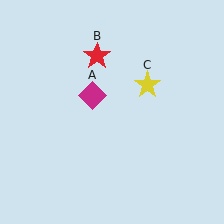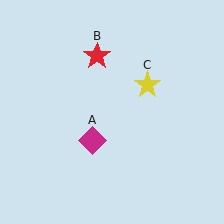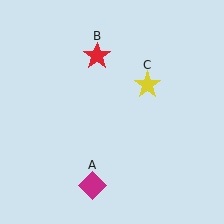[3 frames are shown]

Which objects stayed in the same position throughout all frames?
Red star (object B) and yellow star (object C) remained stationary.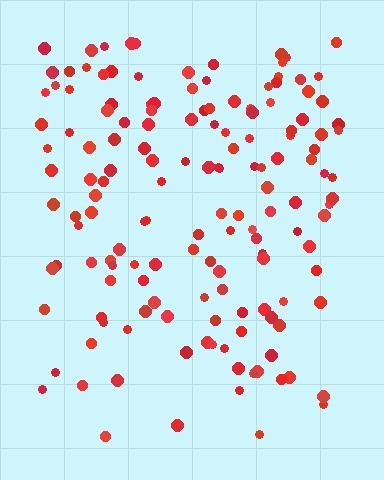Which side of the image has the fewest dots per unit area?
The bottom.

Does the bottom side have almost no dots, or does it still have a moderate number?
Still a moderate number, just noticeably fewer than the top.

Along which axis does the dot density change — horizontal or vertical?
Vertical.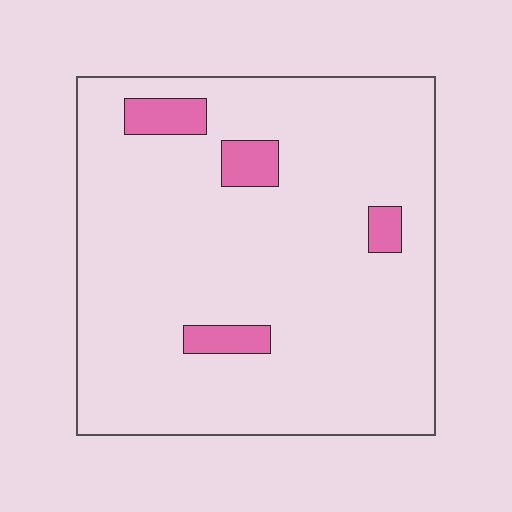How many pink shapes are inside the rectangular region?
4.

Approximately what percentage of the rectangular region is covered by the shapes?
Approximately 10%.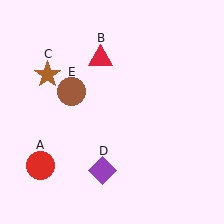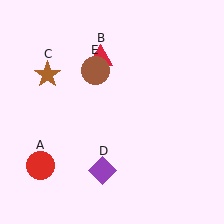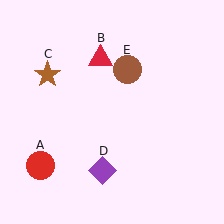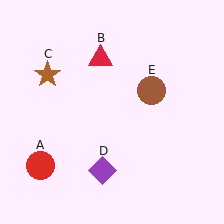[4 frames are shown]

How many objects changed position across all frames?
1 object changed position: brown circle (object E).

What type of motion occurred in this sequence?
The brown circle (object E) rotated clockwise around the center of the scene.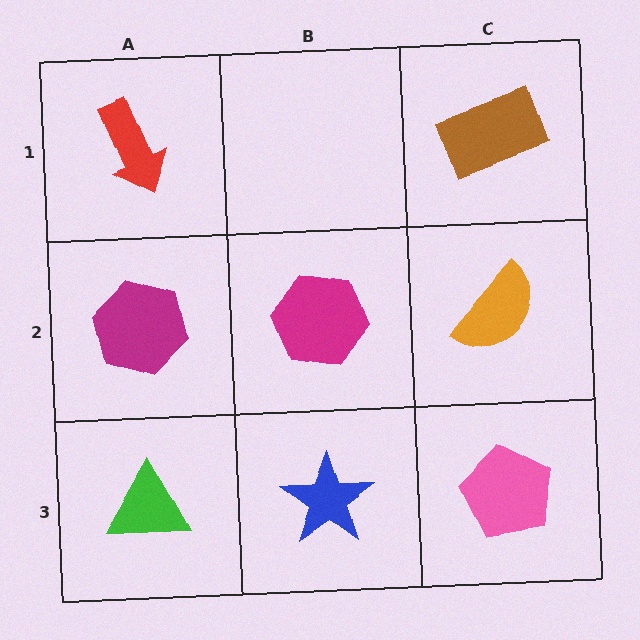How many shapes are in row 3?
3 shapes.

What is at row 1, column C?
A brown rectangle.